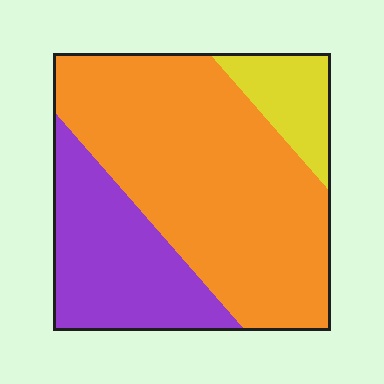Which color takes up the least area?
Yellow, at roughly 10%.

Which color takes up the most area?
Orange, at roughly 60%.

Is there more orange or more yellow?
Orange.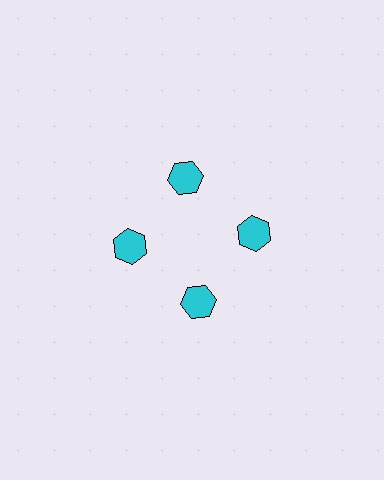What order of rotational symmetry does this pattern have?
This pattern has 4-fold rotational symmetry.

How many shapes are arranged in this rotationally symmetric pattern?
There are 4 shapes, arranged in 4 groups of 1.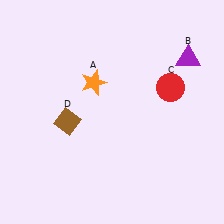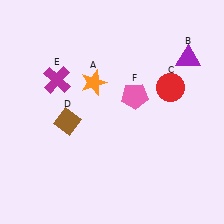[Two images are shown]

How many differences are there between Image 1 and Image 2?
There are 2 differences between the two images.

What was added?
A magenta cross (E), a pink pentagon (F) were added in Image 2.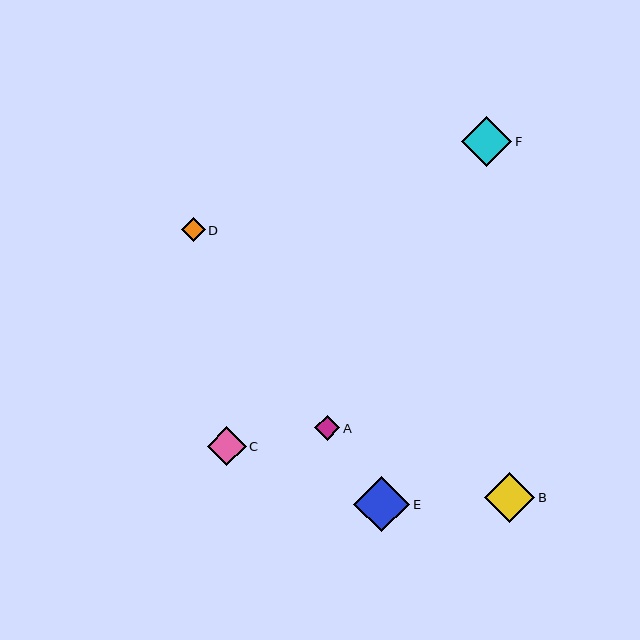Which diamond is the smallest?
Diamond D is the smallest with a size of approximately 24 pixels.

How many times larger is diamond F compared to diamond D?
Diamond F is approximately 2.1 times the size of diamond D.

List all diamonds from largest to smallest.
From largest to smallest: E, F, B, C, A, D.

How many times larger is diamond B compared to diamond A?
Diamond B is approximately 2.0 times the size of diamond A.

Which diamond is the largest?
Diamond E is the largest with a size of approximately 56 pixels.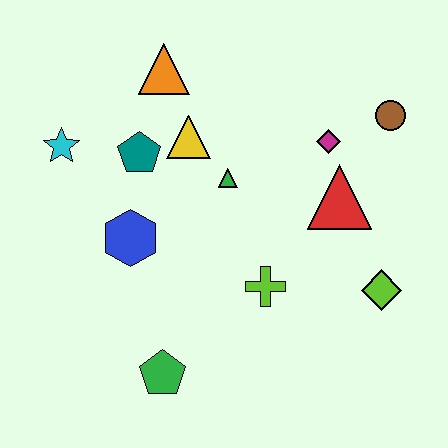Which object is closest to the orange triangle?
The yellow triangle is closest to the orange triangle.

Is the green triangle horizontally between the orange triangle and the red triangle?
Yes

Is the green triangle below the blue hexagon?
No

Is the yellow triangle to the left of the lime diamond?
Yes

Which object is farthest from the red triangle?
The cyan star is farthest from the red triangle.